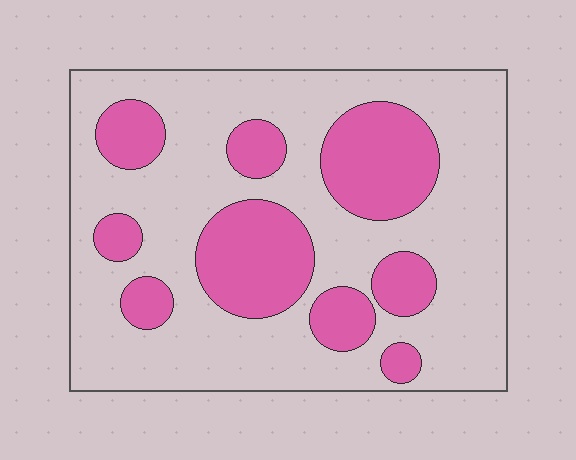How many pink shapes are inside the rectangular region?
9.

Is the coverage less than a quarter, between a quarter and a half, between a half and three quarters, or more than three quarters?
Between a quarter and a half.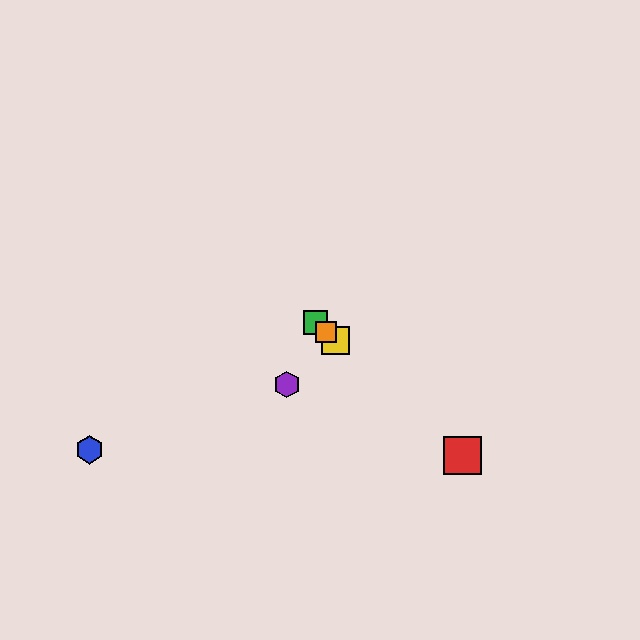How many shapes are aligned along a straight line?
4 shapes (the red square, the green square, the yellow square, the orange square) are aligned along a straight line.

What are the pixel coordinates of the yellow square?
The yellow square is at (335, 341).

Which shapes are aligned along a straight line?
The red square, the green square, the yellow square, the orange square are aligned along a straight line.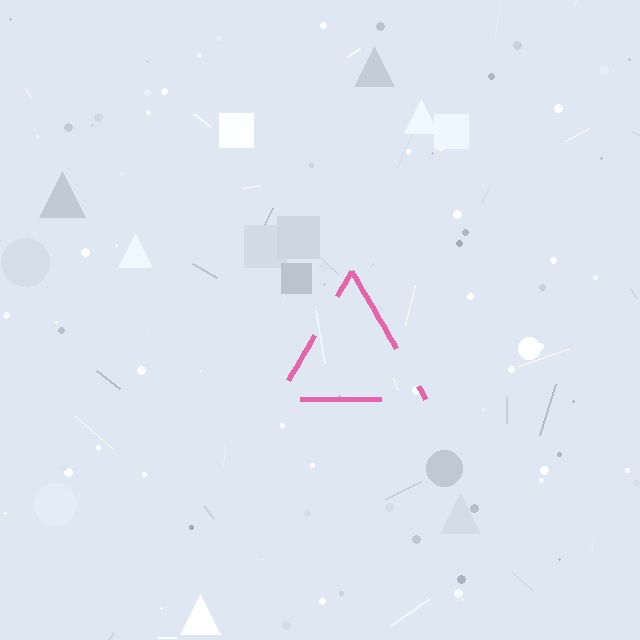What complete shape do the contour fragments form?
The contour fragments form a triangle.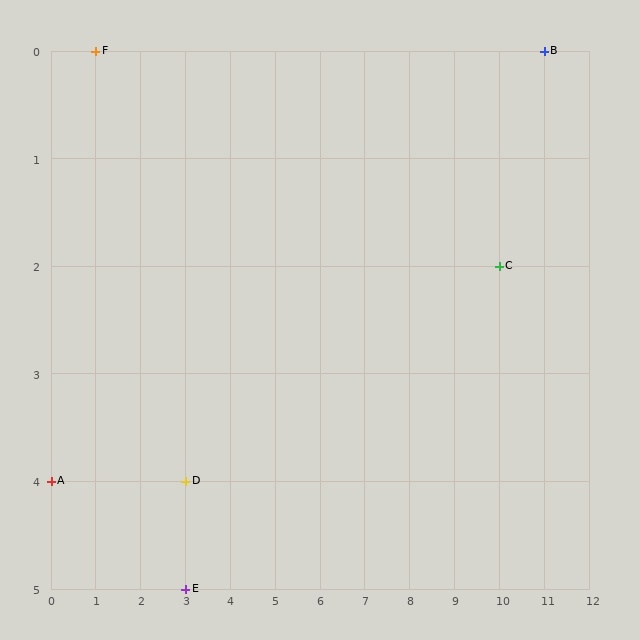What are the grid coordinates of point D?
Point D is at grid coordinates (3, 4).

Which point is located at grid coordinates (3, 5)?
Point E is at (3, 5).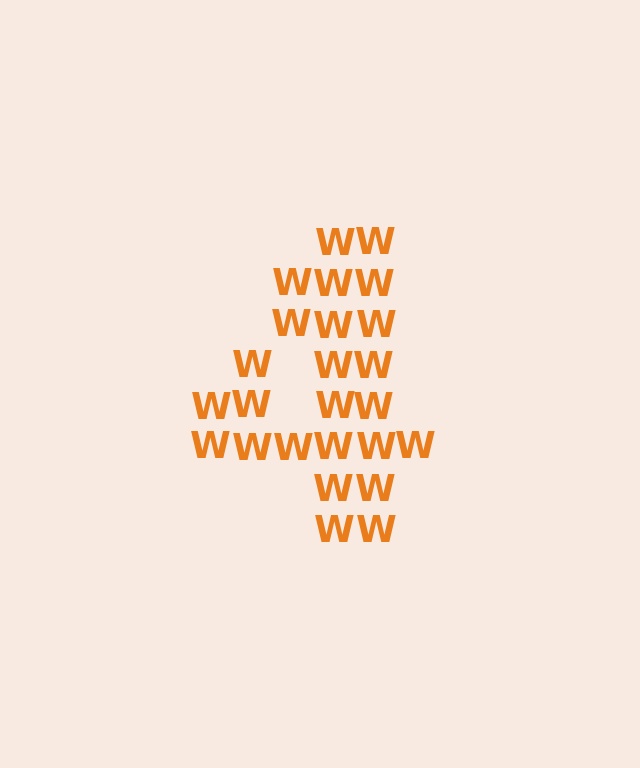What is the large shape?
The large shape is the digit 4.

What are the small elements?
The small elements are letter W's.